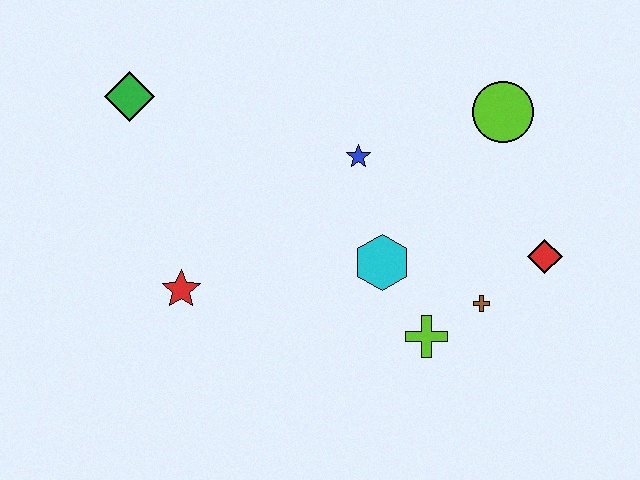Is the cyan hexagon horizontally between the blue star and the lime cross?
Yes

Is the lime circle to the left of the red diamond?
Yes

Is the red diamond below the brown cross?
No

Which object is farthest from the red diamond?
The green diamond is farthest from the red diamond.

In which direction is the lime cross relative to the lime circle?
The lime cross is below the lime circle.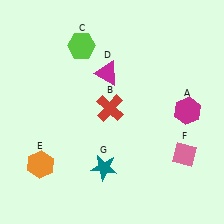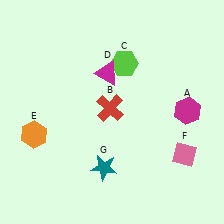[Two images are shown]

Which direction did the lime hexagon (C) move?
The lime hexagon (C) moved right.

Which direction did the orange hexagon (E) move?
The orange hexagon (E) moved up.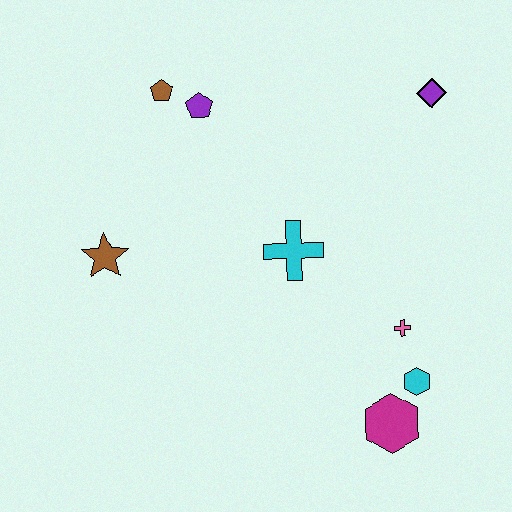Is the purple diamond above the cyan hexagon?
Yes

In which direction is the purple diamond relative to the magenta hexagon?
The purple diamond is above the magenta hexagon.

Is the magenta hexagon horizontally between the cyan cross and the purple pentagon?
No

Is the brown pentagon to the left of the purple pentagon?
Yes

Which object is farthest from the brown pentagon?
The magenta hexagon is farthest from the brown pentagon.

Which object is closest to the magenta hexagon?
The cyan hexagon is closest to the magenta hexagon.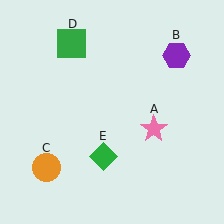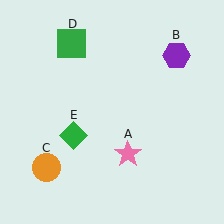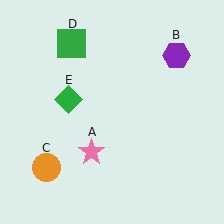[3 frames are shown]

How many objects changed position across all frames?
2 objects changed position: pink star (object A), green diamond (object E).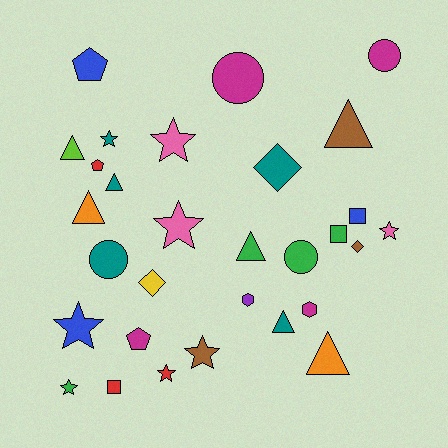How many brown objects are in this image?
There are 3 brown objects.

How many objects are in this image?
There are 30 objects.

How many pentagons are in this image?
There are 3 pentagons.